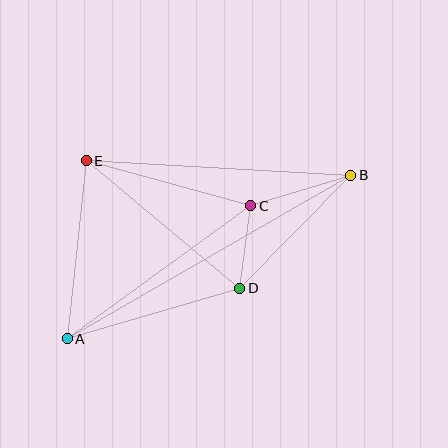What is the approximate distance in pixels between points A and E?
The distance between A and E is approximately 179 pixels.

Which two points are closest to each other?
Points C and D are closest to each other.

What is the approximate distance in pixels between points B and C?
The distance between B and C is approximately 104 pixels.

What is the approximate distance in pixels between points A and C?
The distance between A and C is approximately 227 pixels.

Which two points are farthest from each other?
Points A and B are farthest from each other.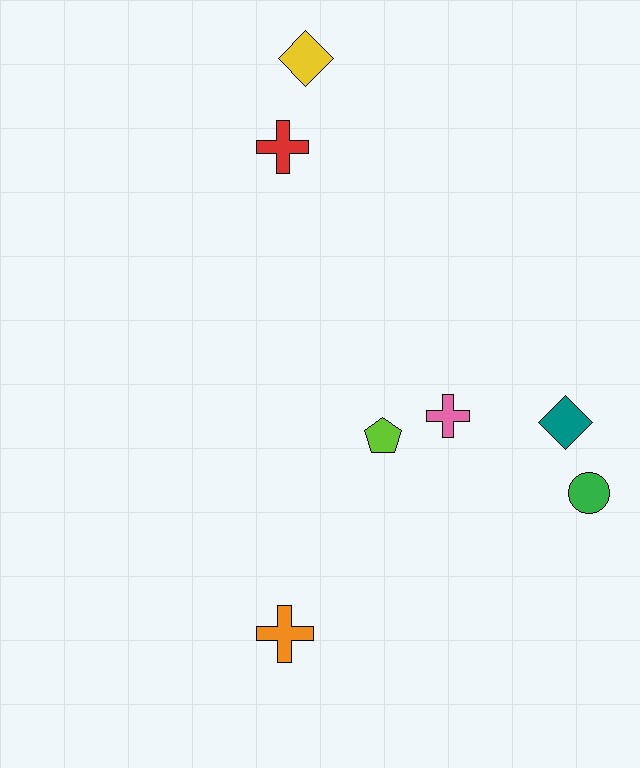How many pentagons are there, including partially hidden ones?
There is 1 pentagon.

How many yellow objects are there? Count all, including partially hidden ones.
There is 1 yellow object.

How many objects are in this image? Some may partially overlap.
There are 7 objects.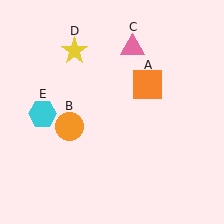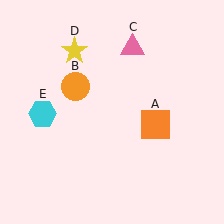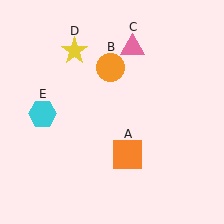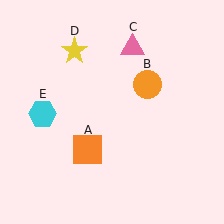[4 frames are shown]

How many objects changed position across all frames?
2 objects changed position: orange square (object A), orange circle (object B).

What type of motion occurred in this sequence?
The orange square (object A), orange circle (object B) rotated clockwise around the center of the scene.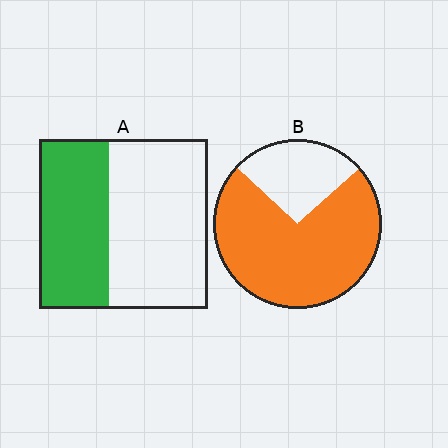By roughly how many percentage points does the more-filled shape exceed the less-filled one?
By roughly 30 percentage points (B over A).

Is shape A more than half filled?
No.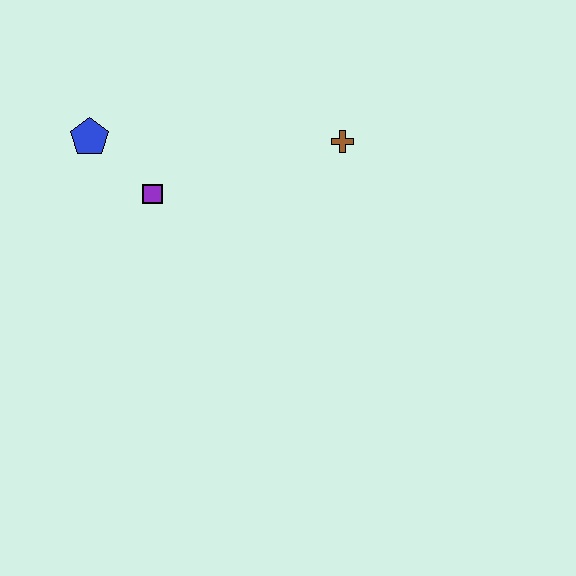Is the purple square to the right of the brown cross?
No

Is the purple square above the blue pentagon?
No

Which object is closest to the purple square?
The blue pentagon is closest to the purple square.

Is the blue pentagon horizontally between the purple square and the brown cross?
No